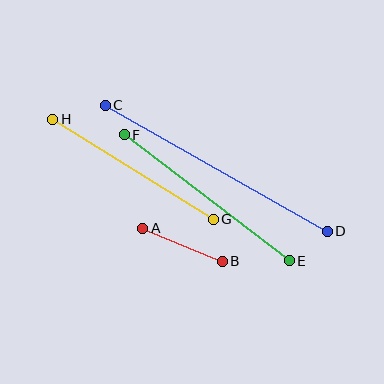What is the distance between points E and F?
The distance is approximately 208 pixels.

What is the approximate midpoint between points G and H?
The midpoint is at approximately (133, 169) pixels.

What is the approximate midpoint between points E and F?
The midpoint is at approximately (207, 198) pixels.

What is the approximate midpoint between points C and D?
The midpoint is at approximately (216, 168) pixels.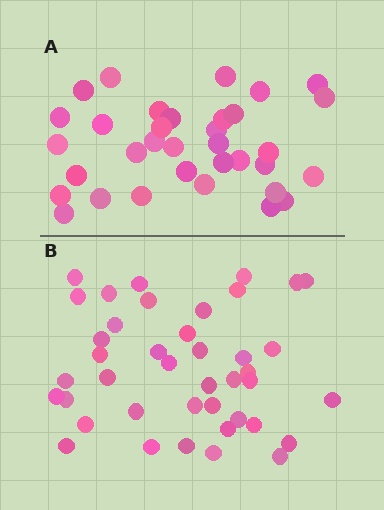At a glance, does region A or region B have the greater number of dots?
Region B (the bottom region) has more dots.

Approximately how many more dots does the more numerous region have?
Region B has roughly 8 or so more dots than region A.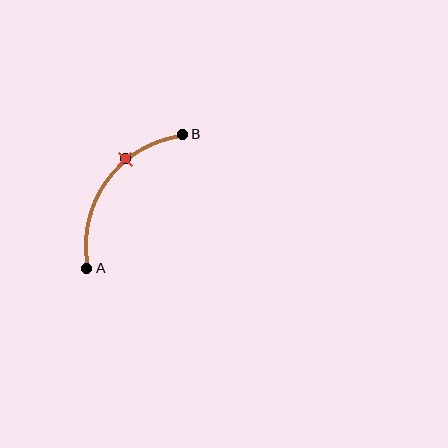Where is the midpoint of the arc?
The arc midpoint is the point on the curve farthest from the straight line joining A and B. It sits above and to the left of that line.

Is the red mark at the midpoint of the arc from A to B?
No. The red mark lies on the arc but is closer to endpoint B. The arc midpoint would be at the point on the curve equidistant along the arc from both A and B.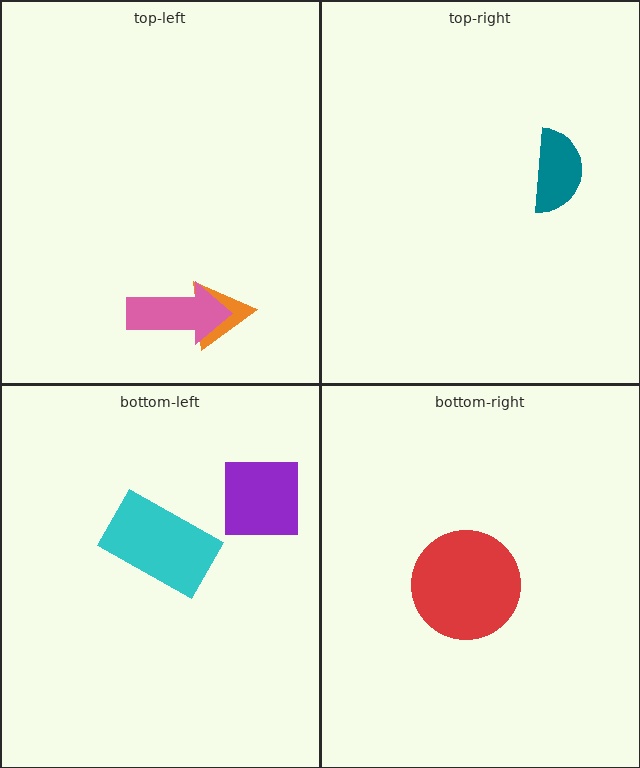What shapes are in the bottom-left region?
The cyan rectangle, the purple square.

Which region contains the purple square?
The bottom-left region.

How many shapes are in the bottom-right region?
1.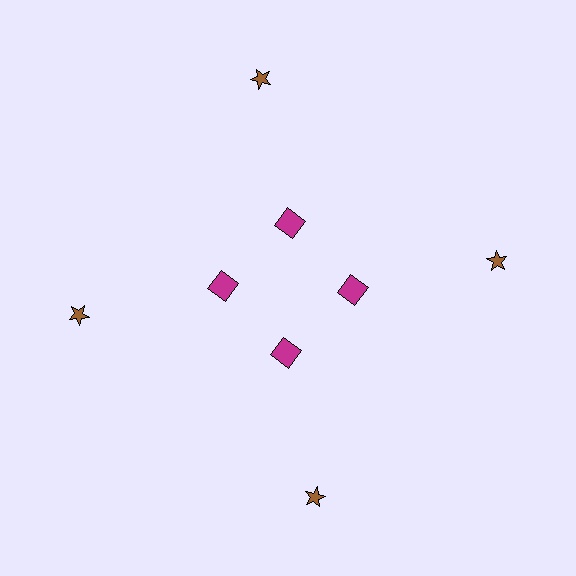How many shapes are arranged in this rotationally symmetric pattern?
There are 8 shapes, arranged in 4 groups of 2.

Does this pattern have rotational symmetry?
Yes, this pattern has 4-fold rotational symmetry. It looks the same after rotating 90 degrees around the center.